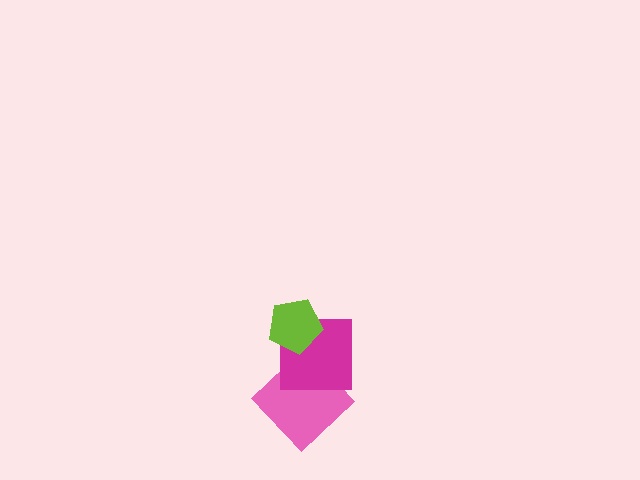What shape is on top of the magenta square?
The lime pentagon is on top of the magenta square.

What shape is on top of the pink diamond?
The magenta square is on top of the pink diamond.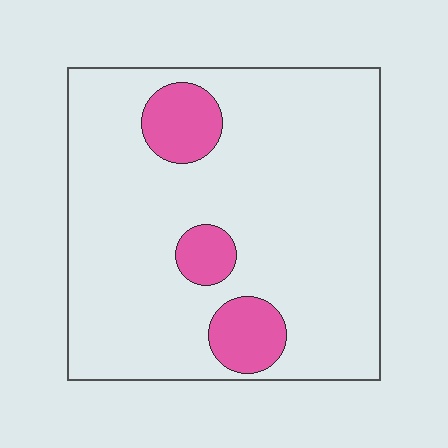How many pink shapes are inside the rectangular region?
3.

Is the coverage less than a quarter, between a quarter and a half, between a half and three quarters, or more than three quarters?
Less than a quarter.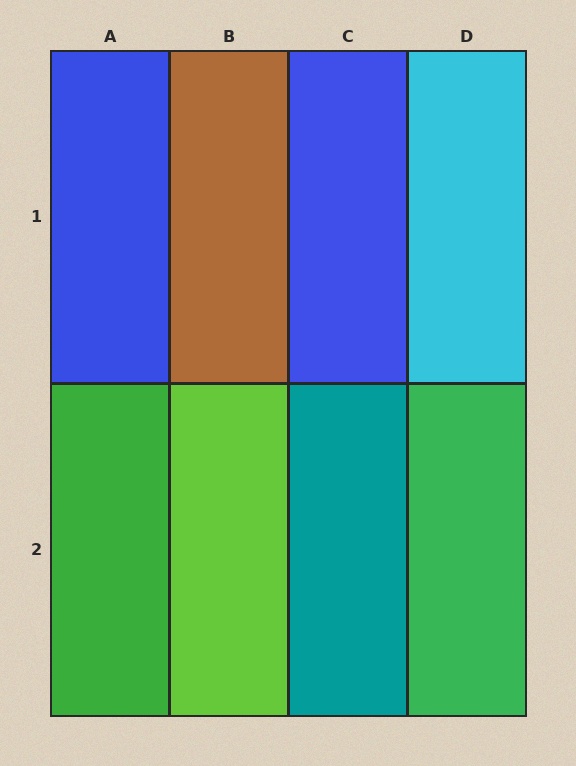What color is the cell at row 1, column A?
Blue.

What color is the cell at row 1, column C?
Blue.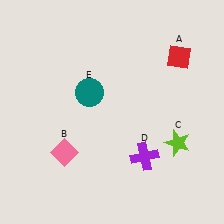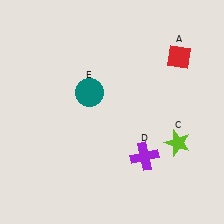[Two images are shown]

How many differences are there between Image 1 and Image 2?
There is 1 difference between the two images.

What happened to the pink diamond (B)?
The pink diamond (B) was removed in Image 2. It was in the bottom-left area of Image 1.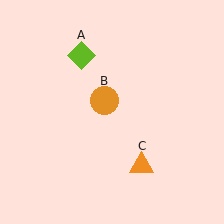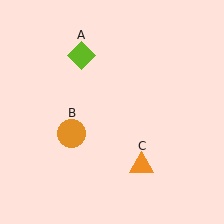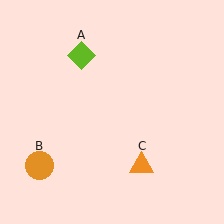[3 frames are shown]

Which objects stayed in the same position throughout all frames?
Lime diamond (object A) and orange triangle (object C) remained stationary.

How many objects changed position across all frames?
1 object changed position: orange circle (object B).